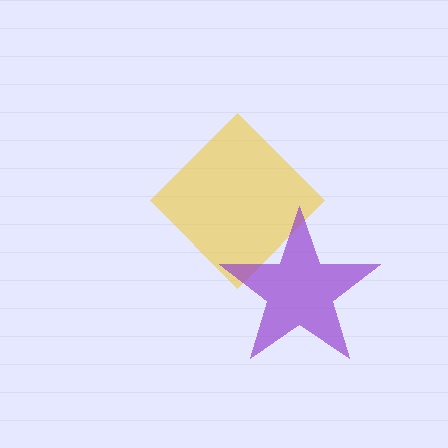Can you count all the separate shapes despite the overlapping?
Yes, there are 2 separate shapes.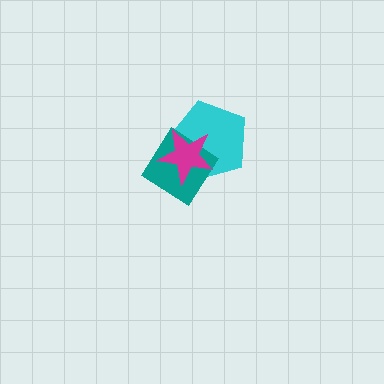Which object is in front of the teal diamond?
The magenta star is in front of the teal diamond.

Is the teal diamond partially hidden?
Yes, it is partially covered by another shape.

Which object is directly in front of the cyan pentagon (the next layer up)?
The teal diamond is directly in front of the cyan pentagon.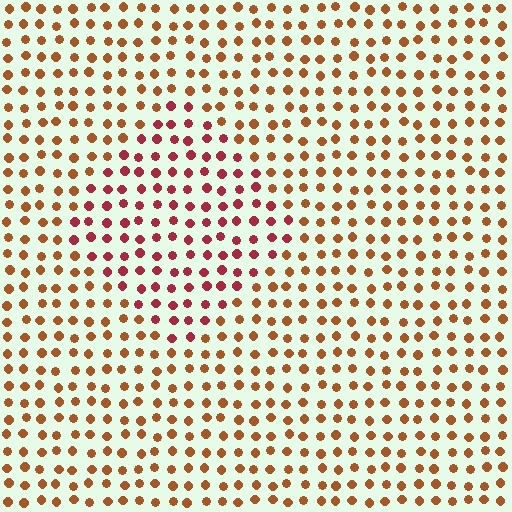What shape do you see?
I see a diamond.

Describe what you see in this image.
The image is filled with small brown elements in a uniform arrangement. A diamond-shaped region is visible where the elements are tinted to a slightly different hue, forming a subtle color boundary.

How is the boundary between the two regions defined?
The boundary is defined purely by a slight shift in hue (about 34 degrees). Spacing, size, and orientation are identical on both sides.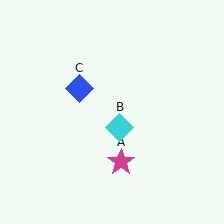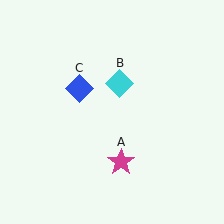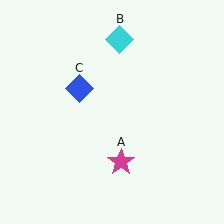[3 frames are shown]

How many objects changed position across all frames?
1 object changed position: cyan diamond (object B).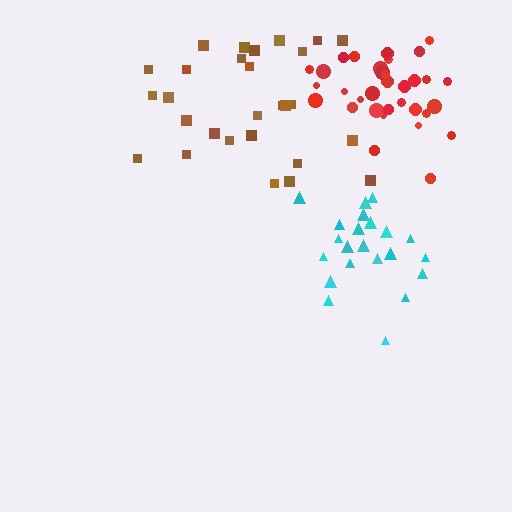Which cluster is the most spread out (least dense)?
Brown.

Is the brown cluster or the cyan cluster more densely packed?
Cyan.